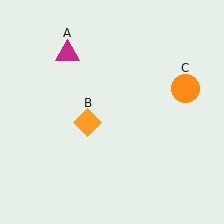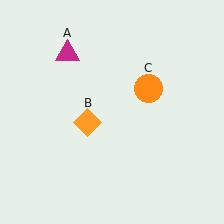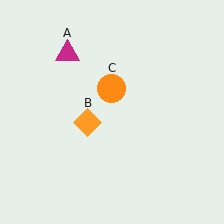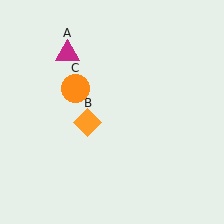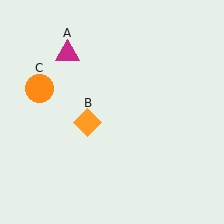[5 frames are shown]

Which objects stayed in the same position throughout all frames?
Magenta triangle (object A) and orange diamond (object B) remained stationary.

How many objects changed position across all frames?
1 object changed position: orange circle (object C).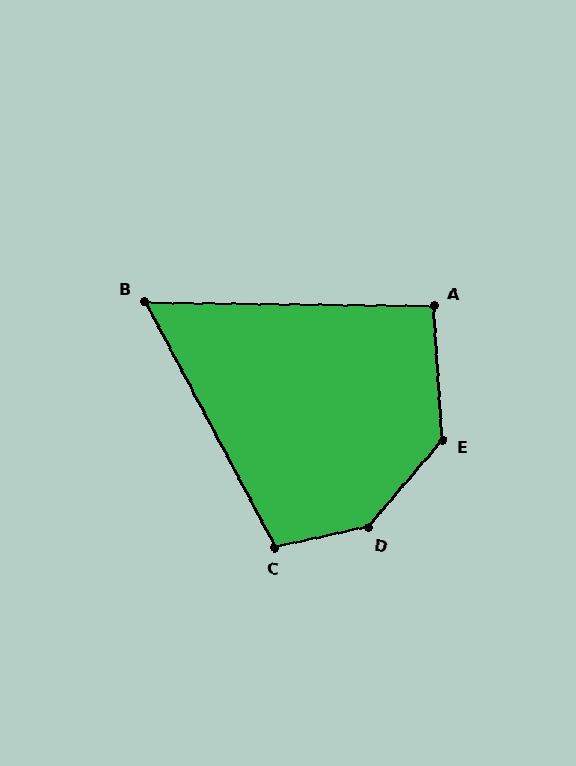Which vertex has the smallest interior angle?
B, at approximately 61 degrees.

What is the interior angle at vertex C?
Approximately 105 degrees (obtuse).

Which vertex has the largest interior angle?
D, at approximately 143 degrees.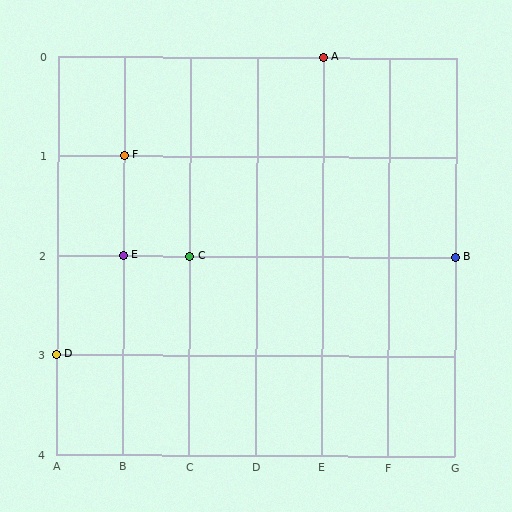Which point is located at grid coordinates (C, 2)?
Point C is at (C, 2).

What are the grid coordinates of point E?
Point E is at grid coordinates (B, 2).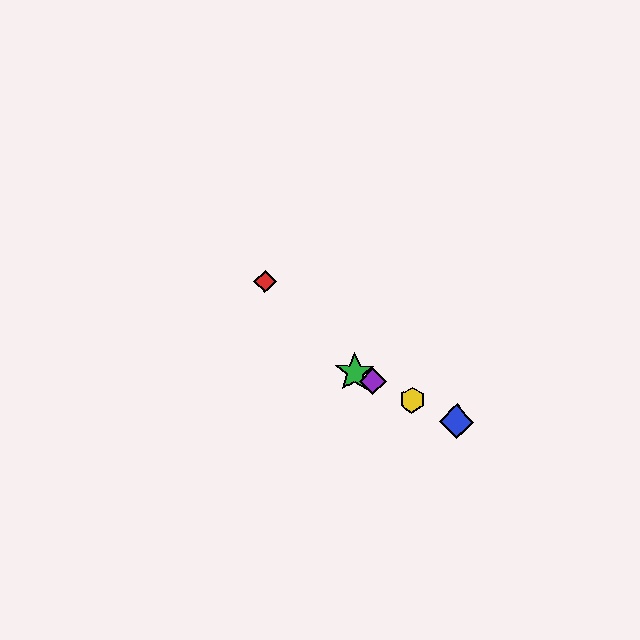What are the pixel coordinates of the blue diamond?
The blue diamond is at (457, 422).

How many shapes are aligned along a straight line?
4 shapes (the blue diamond, the green star, the yellow hexagon, the purple diamond) are aligned along a straight line.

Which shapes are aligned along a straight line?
The blue diamond, the green star, the yellow hexagon, the purple diamond are aligned along a straight line.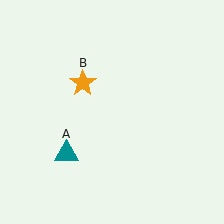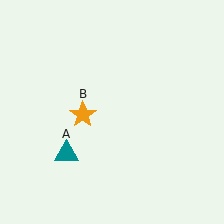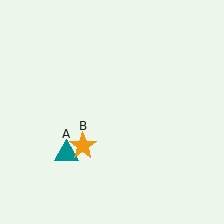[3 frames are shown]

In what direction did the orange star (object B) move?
The orange star (object B) moved down.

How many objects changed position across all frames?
1 object changed position: orange star (object B).